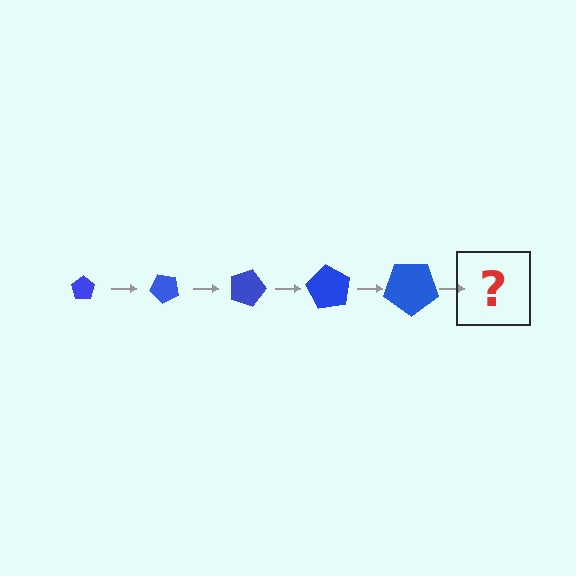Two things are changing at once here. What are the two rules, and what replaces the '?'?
The two rules are that the pentagon grows larger each step and it rotates 45 degrees each step. The '?' should be a pentagon, larger than the previous one and rotated 225 degrees from the start.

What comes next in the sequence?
The next element should be a pentagon, larger than the previous one and rotated 225 degrees from the start.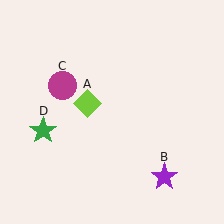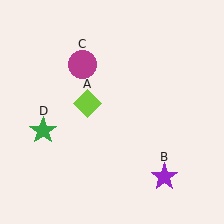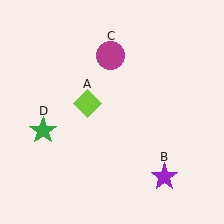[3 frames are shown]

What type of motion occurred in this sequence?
The magenta circle (object C) rotated clockwise around the center of the scene.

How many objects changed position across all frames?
1 object changed position: magenta circle (object C).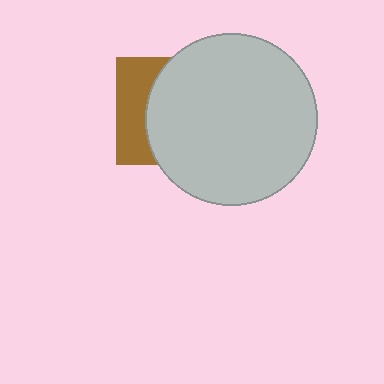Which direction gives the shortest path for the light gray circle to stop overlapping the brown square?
Moving right gives the shortest separation.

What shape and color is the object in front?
The object in front is a light gray circle.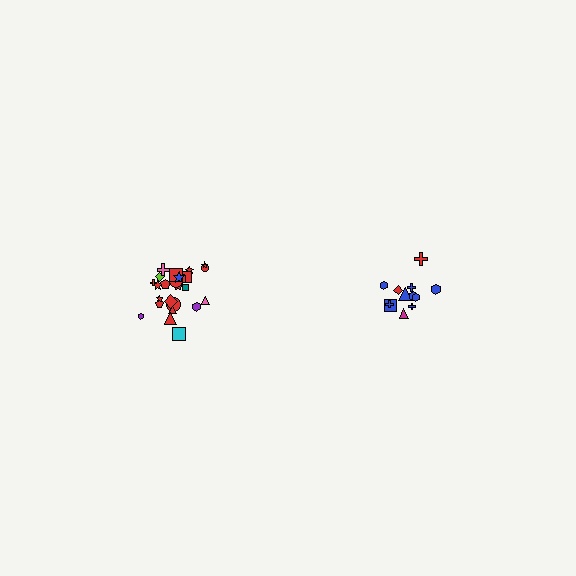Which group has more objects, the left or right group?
The left group.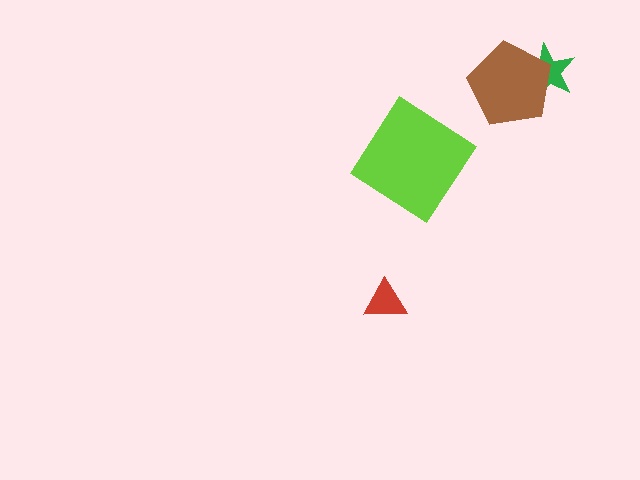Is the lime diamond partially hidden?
No, no other shape covers it.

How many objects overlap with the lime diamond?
0 objects overlap with the lime diamond.